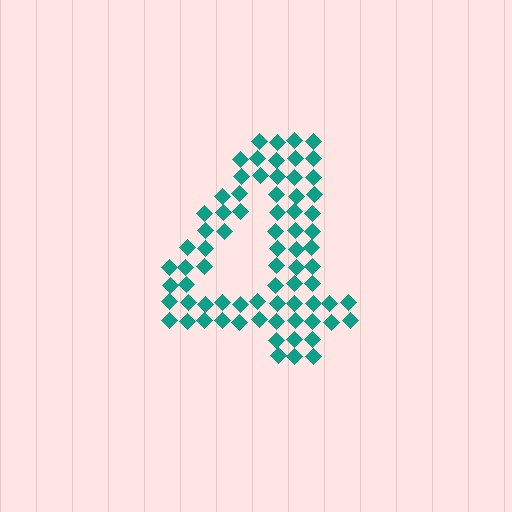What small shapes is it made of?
It is made of small diamonds.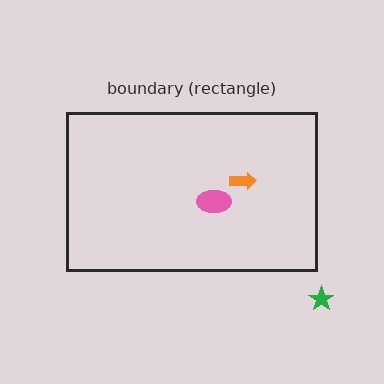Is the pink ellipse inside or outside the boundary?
Inside.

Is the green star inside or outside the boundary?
Outside.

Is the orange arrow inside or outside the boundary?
Inside.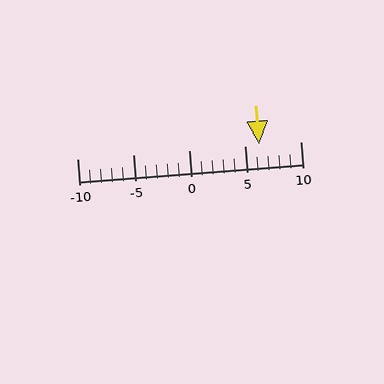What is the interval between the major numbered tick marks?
The major tick marks are spaced 5 units apart.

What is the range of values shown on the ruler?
The ruler shows values from -10 to 10.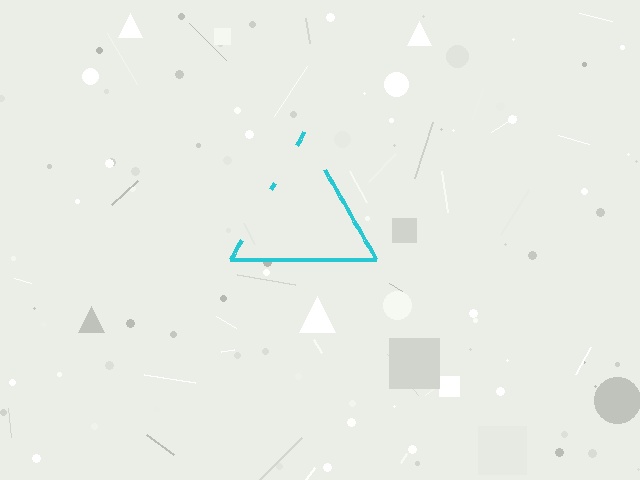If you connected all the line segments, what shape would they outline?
They would outline a triangle.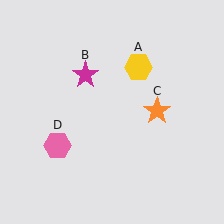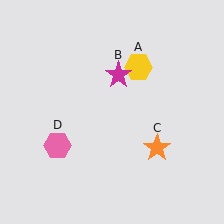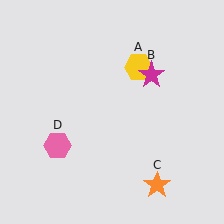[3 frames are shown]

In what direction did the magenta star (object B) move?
The magenta star (object B) moved right.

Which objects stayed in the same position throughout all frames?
Yellow hexagon (object A) and pink hexagon (object D) remained stationary.